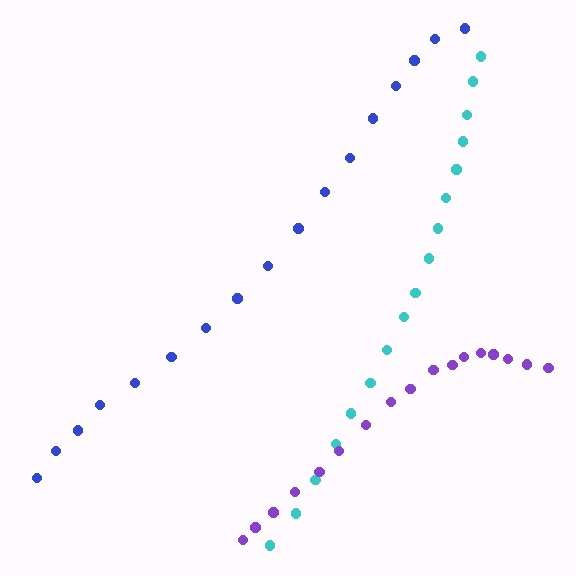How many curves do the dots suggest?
There are 3 distinct paths.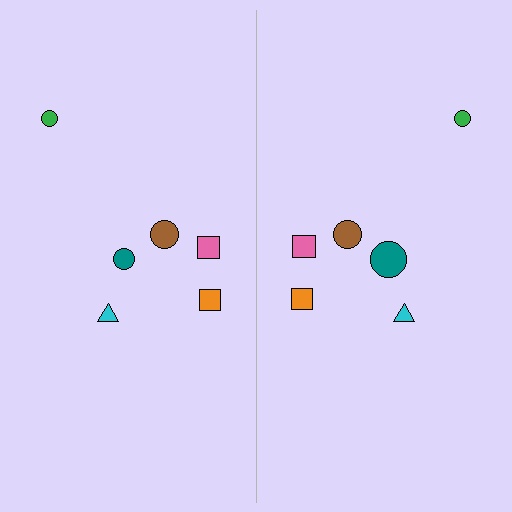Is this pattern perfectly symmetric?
No, the pattern is not perfectly symmetric. The teal circle on the right side has a different size than its mirror counterpart.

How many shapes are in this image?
There are 12 shapes in this image.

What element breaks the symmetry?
The teal circle on the right side has a different size than its mirror counterpart.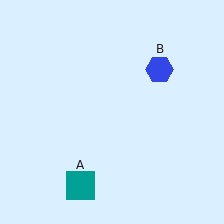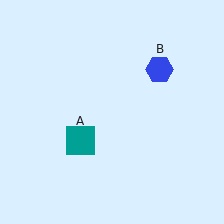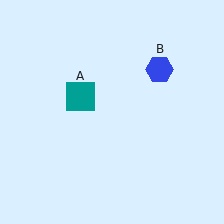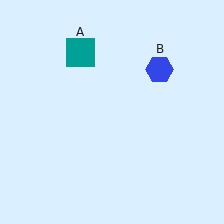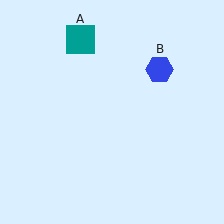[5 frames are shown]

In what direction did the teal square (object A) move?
The teal square (object A) moved up.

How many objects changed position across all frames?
1 object changed position: teal square (object A).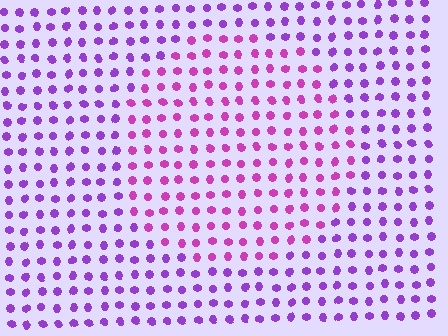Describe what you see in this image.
The image is filled with small purple elements in a uniform arrangement. A circle-shaped region is visible where the elements are tinted to a slightly different hue, forming a subtle color boundary.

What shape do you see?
I see a circle.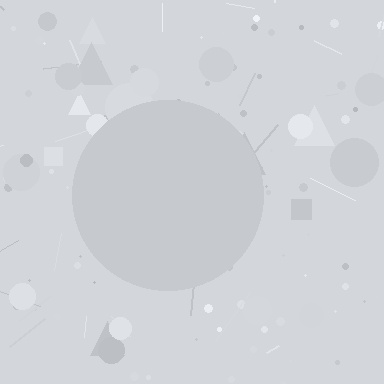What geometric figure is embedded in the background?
A circle is embedded in the background.